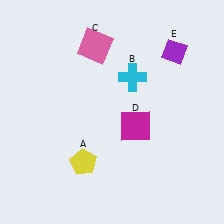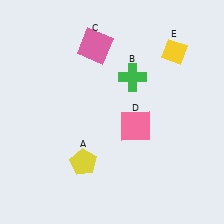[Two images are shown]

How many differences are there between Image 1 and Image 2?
There are 3 differences between the two images.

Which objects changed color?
B changed from cyan to green. D changed from magenta to pink. E changed from purple to yellow.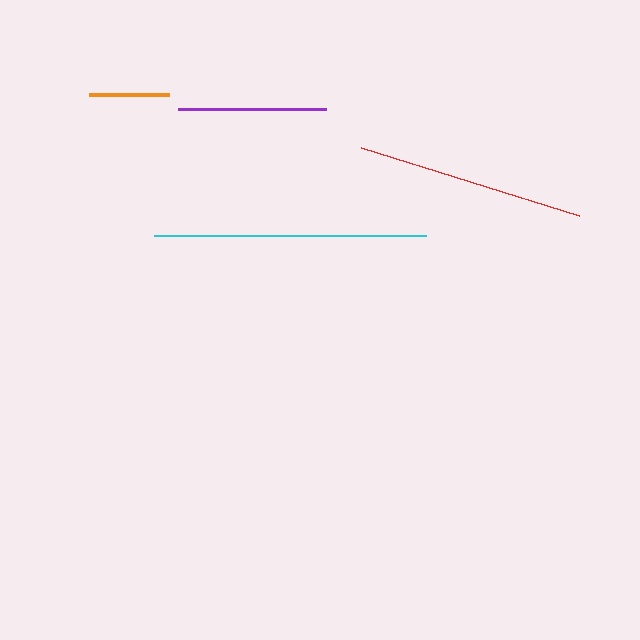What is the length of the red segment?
The red segment is approximately 229 pixels long.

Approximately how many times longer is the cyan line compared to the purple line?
The cyan line is approximately 1.8 times the length of the purple line.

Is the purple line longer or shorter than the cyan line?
The cyan line is longer than the purple line.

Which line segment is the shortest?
The orange line is the shortest at approximately 80 pixels.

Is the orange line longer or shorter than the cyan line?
The cyan line is longer than the orange line.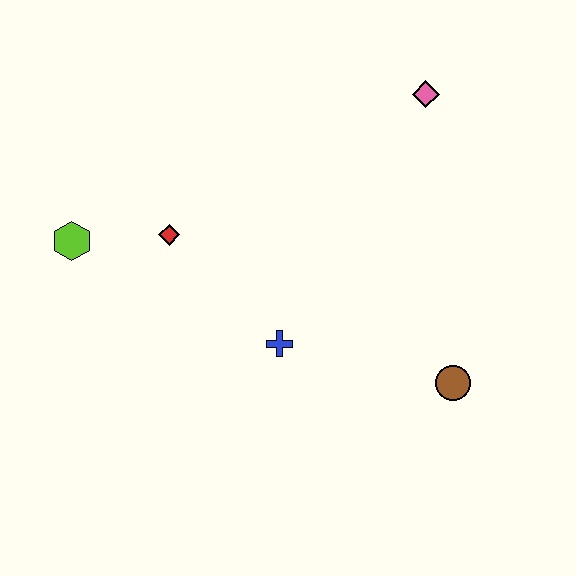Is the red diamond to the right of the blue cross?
No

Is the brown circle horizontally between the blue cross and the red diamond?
No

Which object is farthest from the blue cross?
The pink diamond is farthest from the blue cross.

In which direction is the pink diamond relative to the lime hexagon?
The pink diamond is to the right of the lime hexagon.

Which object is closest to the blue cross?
The red diamond is closest to the blue cross.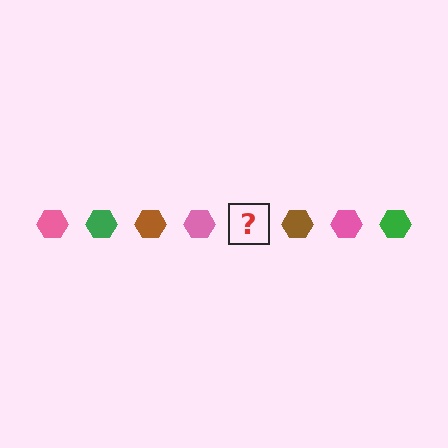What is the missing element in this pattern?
The missing element is a green hexagon.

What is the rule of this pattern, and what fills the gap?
The rule is that the pattern cycles through pink, green, brown hexagons. The gap should be filled with a green hexagon.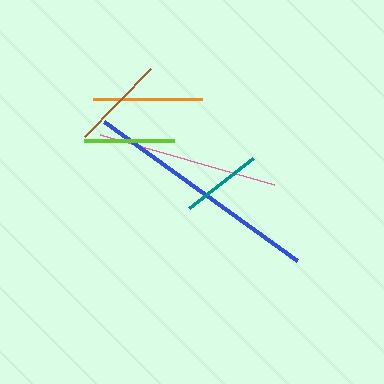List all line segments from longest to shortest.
From longest to shortest: blue, pink, orange, brown, lime, teal.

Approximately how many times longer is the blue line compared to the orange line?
The blue line is approximately 2.2 times the length of the orange line.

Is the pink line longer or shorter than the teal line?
The pink line is longer than the teal line.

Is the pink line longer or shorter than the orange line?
The pink line is longer than the orange line.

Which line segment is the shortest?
The teal line is the shortest at approximately 81 pixels.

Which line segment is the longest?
The blue line is the longest at approximately 238 pixels.